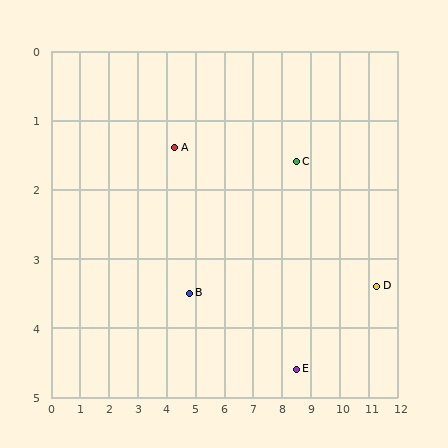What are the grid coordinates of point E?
Point E is at approximately (8.5, 4.6).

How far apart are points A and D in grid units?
Points A and D are about 7.3 grid units apart.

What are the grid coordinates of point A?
Point A is at approximately (4.3, 1.4).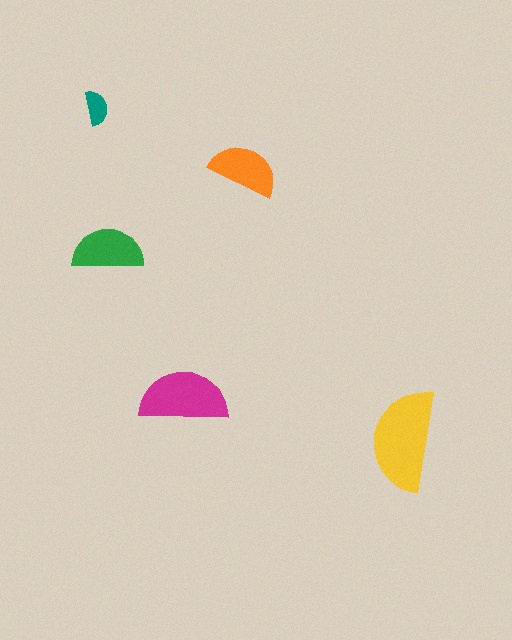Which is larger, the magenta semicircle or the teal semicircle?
The magenta one.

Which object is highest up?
The teal semicircle is topmost.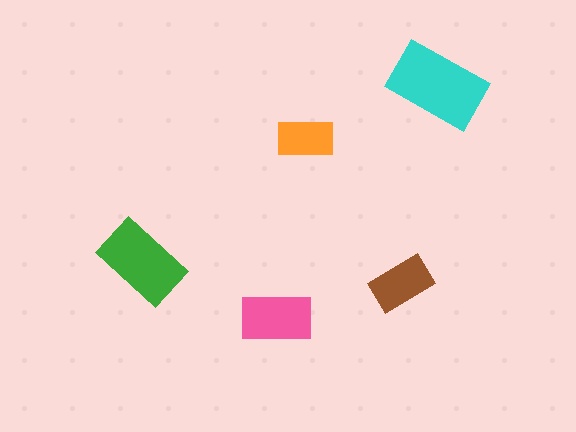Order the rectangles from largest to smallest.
the cyan one, the green one, the pink one, the brown one, the orange one.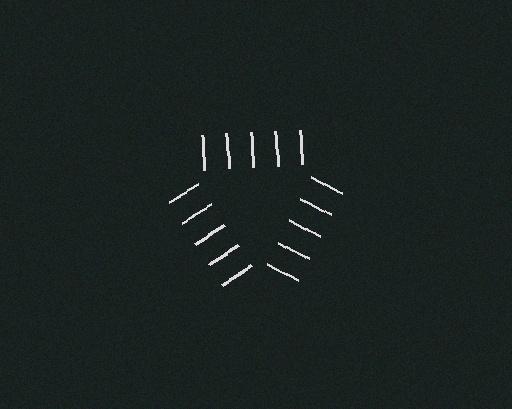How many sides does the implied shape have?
3 sides — the line-ends trace a triangle.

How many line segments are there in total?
15 — 5 along each of the 3 edges.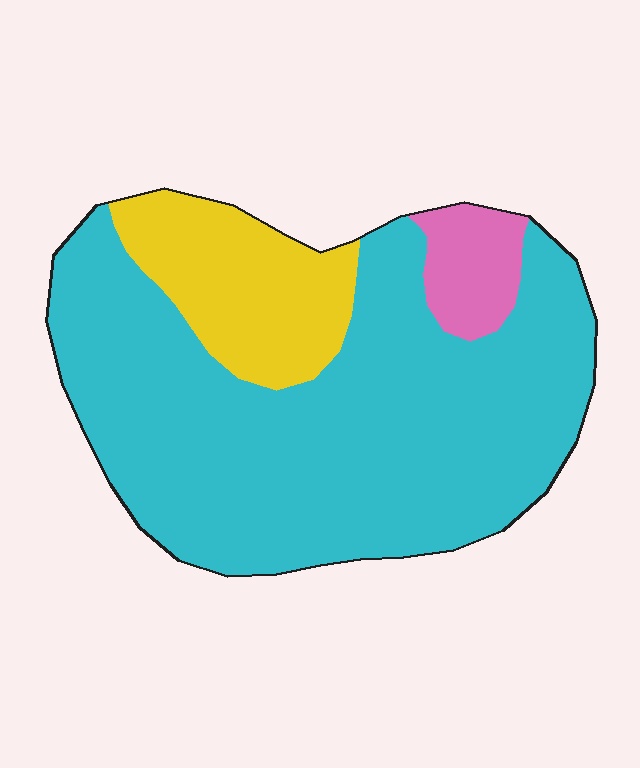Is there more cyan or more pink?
Cyan.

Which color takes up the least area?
Pink, at roughly 5%.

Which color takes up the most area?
Cyan, at roughly 75%.